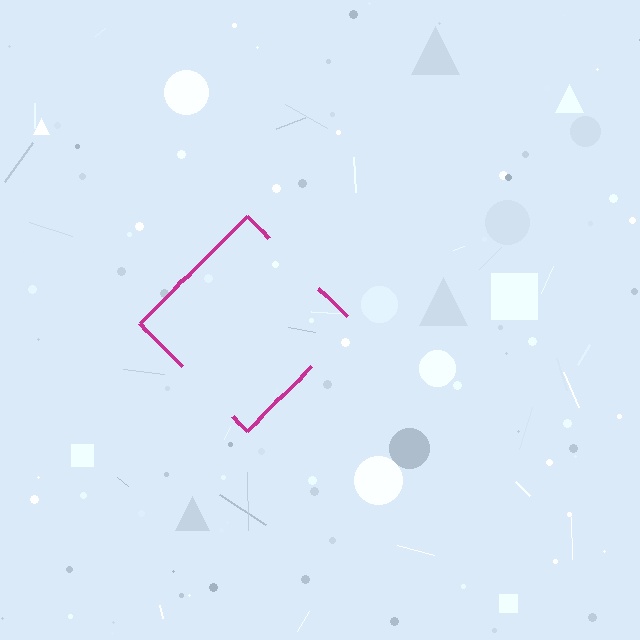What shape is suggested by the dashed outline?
The dashed outline suggests a diamond.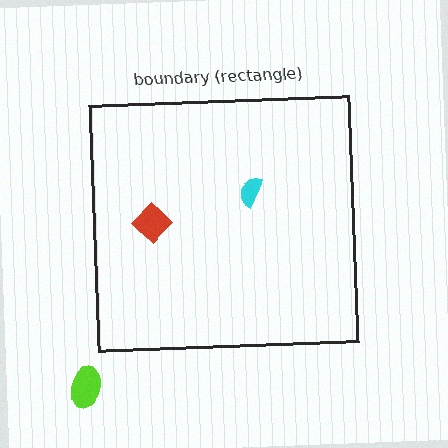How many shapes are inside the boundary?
2 inside, 1 outside.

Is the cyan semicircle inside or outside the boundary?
Inside.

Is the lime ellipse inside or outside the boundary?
Outside.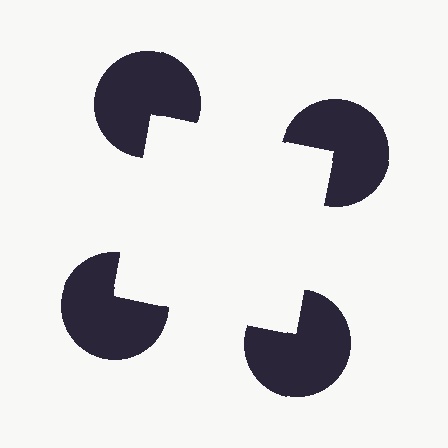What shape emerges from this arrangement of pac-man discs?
An illusory square — its edges are inferred from the aligned wedge cuts in the pac-man discs, not physically drawn.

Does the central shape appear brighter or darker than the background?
It typically appears slightly brighter than the background, even though no actual brightness change is drawn.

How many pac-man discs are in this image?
There are 4 — one at each vertex of the illusory square.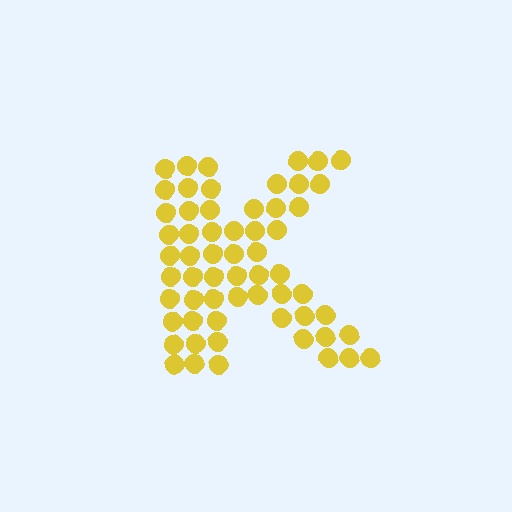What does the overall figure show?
The overall figure shows the letter K.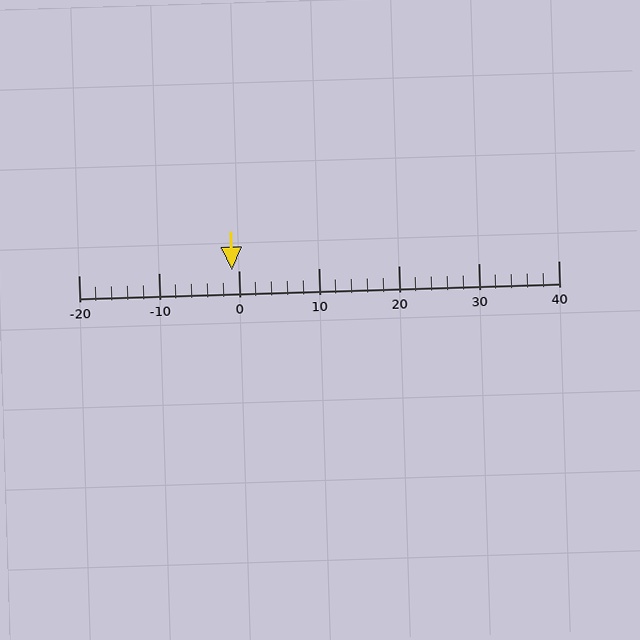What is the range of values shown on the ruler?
The ruler shows values from -20 to 40.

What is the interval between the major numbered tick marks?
The major tick marks are spaced 10 units apart.